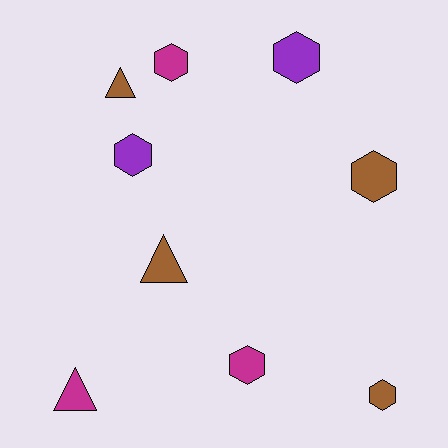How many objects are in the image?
There are 9 objects.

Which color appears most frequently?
Brown, with 4 objects.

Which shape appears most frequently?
Hexagon, with 6 objects.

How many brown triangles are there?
There are 2 brown triangles.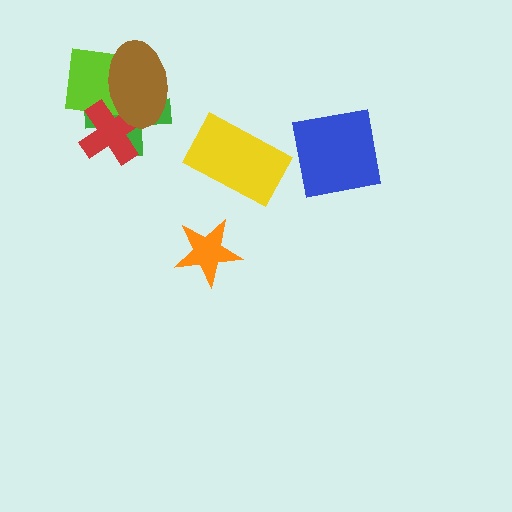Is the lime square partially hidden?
Yes, it is partially covered by another shape.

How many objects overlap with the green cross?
3 objects overlap with the green cross.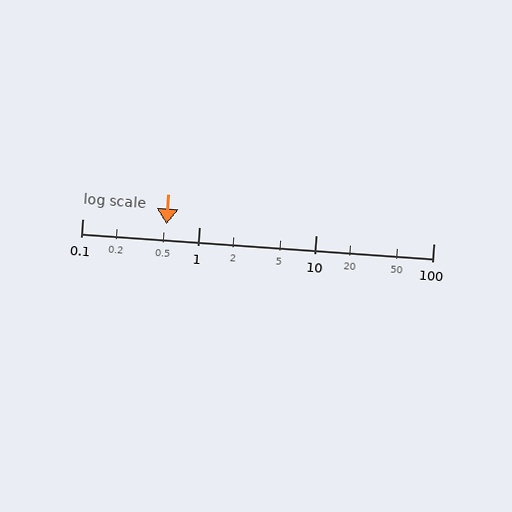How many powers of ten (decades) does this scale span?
The scale spans 3 decades, from 0.1 to 100.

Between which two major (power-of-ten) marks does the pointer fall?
The pointer is between 0.1 and 1.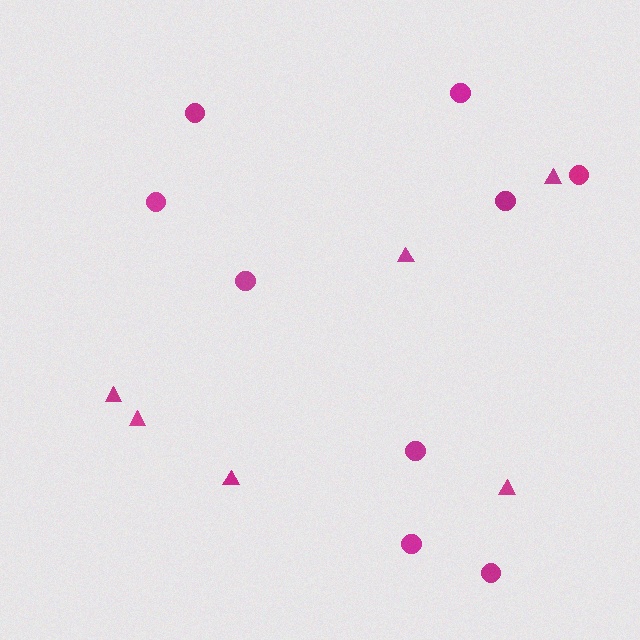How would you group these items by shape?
There are 2 groups: one group of triangles (6) and one group of circles (9).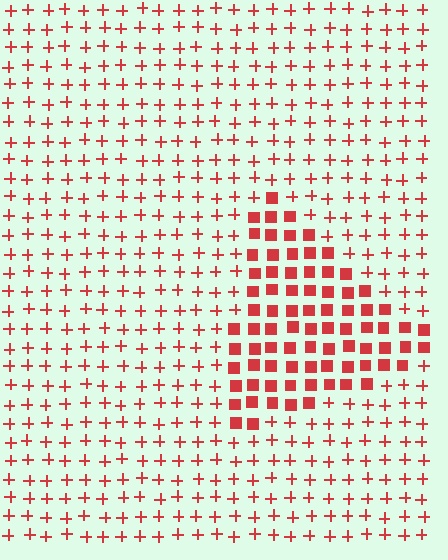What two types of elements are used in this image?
The image uses squares inside the triangle region and plus signs outside it.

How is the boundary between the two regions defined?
The boundary is defined by a change in element shape: squares inside vs. plus signs outside. All elements share the same color and spacing.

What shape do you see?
I see a triangle.